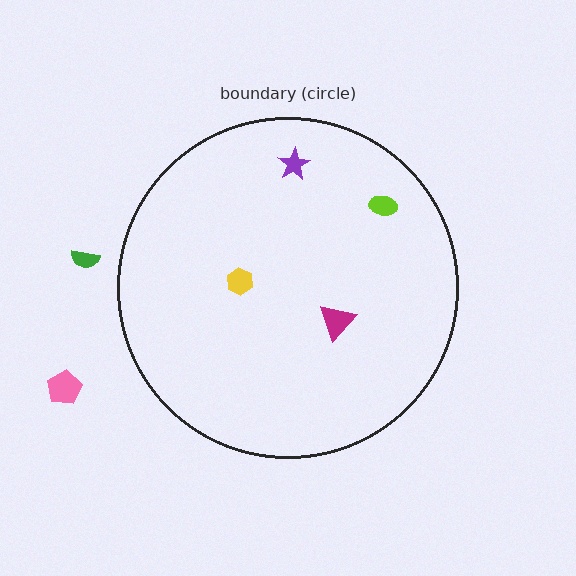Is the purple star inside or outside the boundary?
Inside.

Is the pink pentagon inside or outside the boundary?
Outside.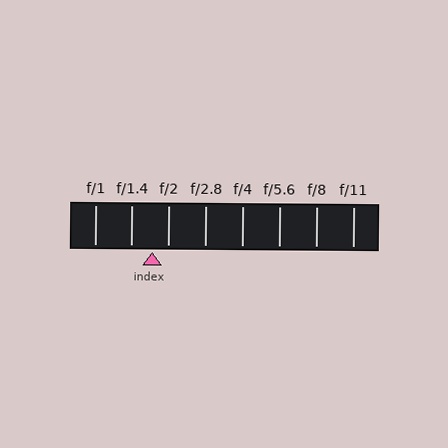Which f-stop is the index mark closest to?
The index mark is closest to f/2.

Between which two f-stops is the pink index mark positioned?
The index mark is between f/1.4 and f/2.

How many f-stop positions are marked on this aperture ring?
There are 8 f-stop positions marked.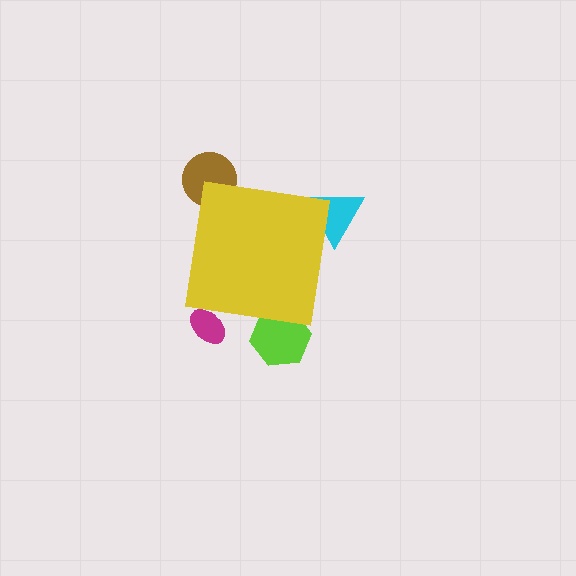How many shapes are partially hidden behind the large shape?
4 shapes are partially hidden.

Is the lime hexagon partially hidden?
Yes, the lime hexagon is partially hidden behind the yellow square.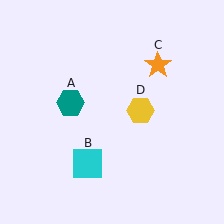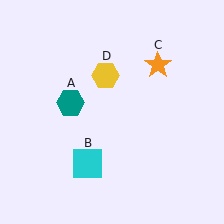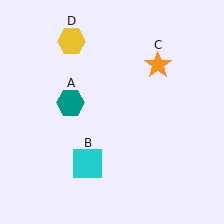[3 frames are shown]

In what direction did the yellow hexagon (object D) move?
The yellow hexagon (object D) moved up and to the left.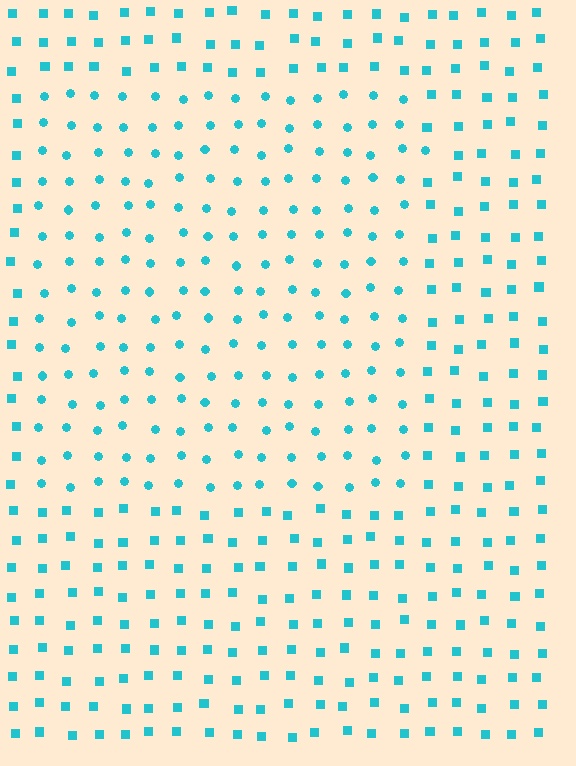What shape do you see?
I see a rectangle.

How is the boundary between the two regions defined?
The boundary is defined by a change in element shape: circles inside vs. squares outside. All elements share the same color and spacing.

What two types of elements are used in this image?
The image uses circles inside the rectangle region and squares outside it.